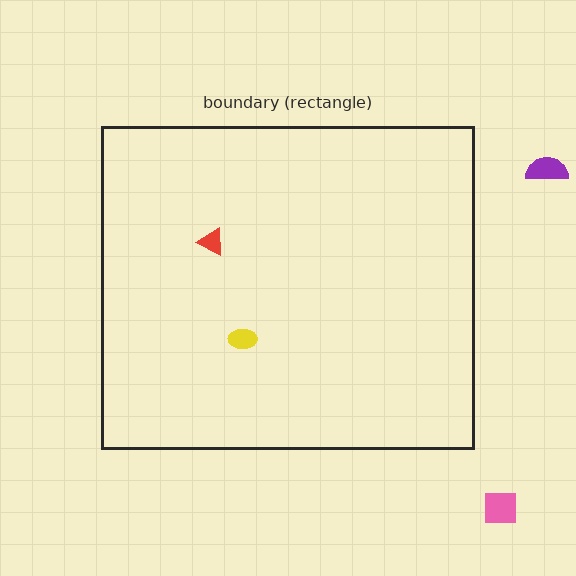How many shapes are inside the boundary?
2 inside, 2 outside.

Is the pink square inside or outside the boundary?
Outside.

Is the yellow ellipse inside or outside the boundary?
Inside.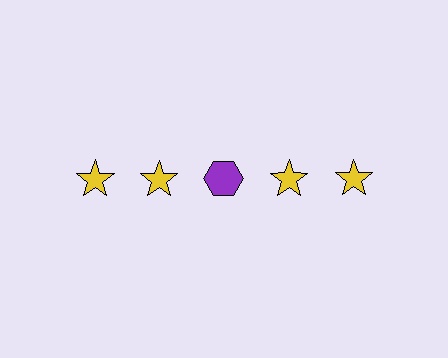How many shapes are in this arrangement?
There are 5 shapes arranged in a grid pattern.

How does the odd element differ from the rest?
It differs in both color (purple instead of yellow) and shape (hexagon instead of star).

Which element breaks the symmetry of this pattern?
The purple hexagon in the top row, center column breaks the symmetry. All other shapes are yellow stars.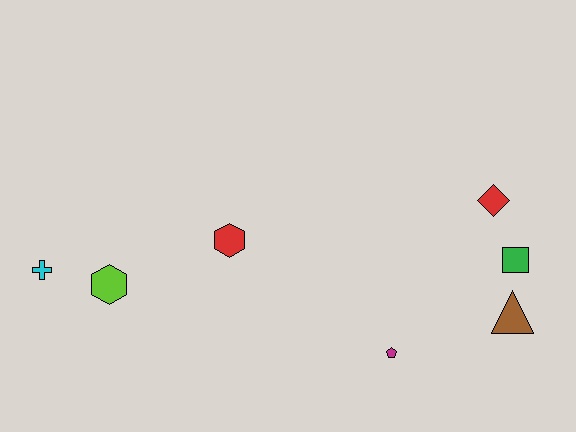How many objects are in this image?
There are 7 objects.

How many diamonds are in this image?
There is 1 diamond.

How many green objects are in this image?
There is 1 green object.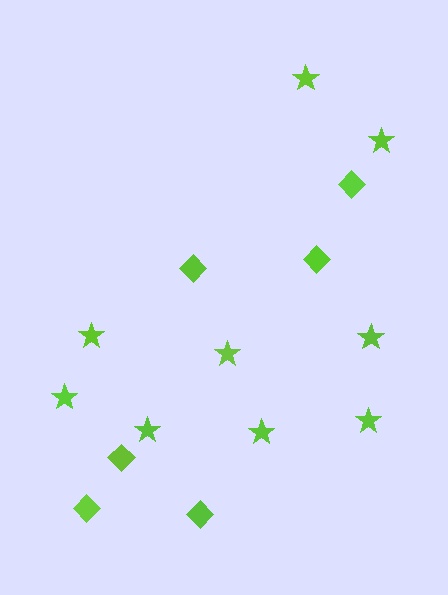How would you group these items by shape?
There are 2 groups: one group of diamonds (6) and one group of stars (9).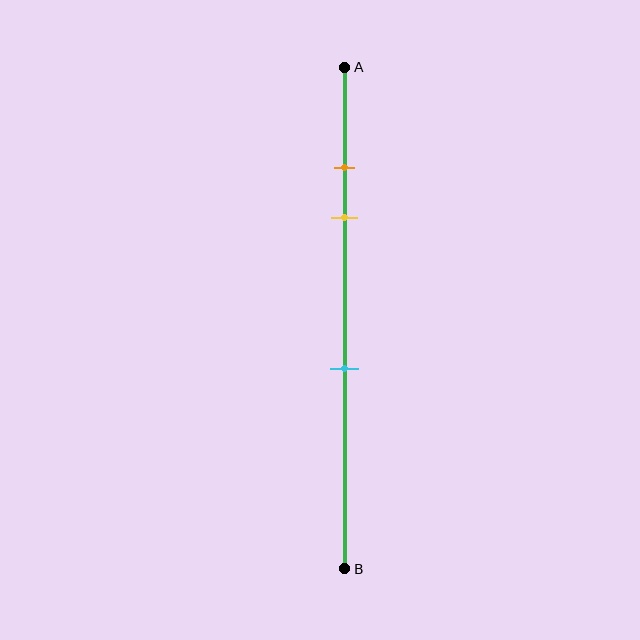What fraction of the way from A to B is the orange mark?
The orange mark is approximately 20% (0.2) of the way from A to B.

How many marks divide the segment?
There are 3 marks dividing the segment.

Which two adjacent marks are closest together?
The orange and yellow marks are the closest adjacent pair.